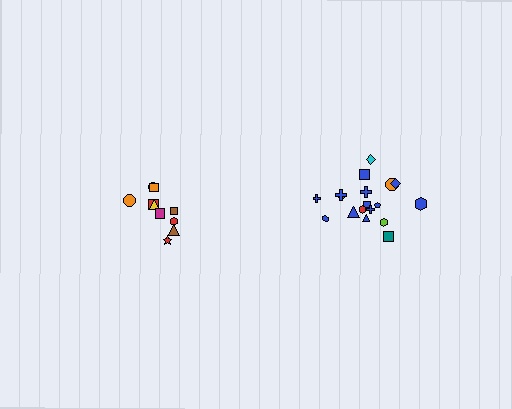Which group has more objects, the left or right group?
The right group.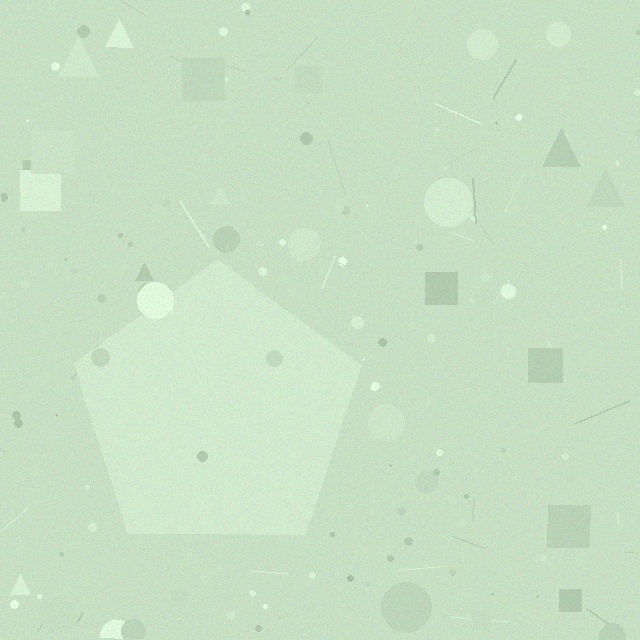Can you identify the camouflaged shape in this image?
The camouflaged shape is a pentagon.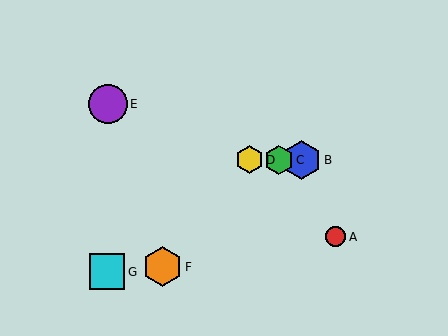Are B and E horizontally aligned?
No, B is at y≈160 and E is at y≈104.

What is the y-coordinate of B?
Object B is at y≈160.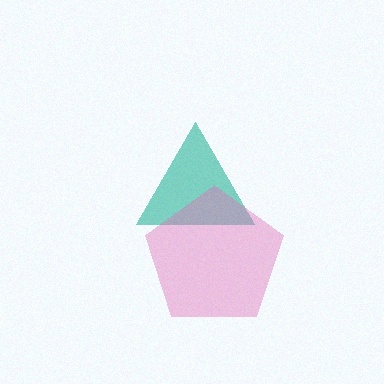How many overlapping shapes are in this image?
There are 2 overlapping shapes in the image.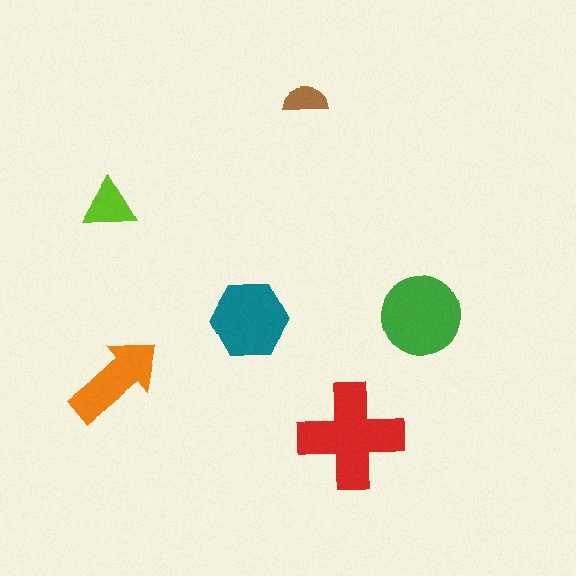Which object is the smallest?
The brown semicircle.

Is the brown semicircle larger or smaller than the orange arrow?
Smaller.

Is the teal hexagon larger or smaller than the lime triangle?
Larger.